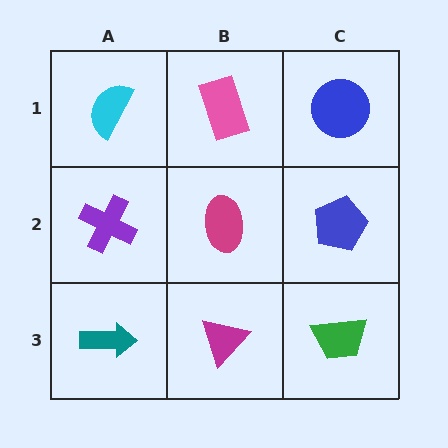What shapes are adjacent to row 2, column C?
A blue circle (row 1, column C), a green trapezoid (row 3, column C), a magenta ellipse (row 2, column B).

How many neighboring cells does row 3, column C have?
2.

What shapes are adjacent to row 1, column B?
A magenta ellipse (row 2, column B), a cyan semicircle (row 1, column A), a blue circle (row 1, column C).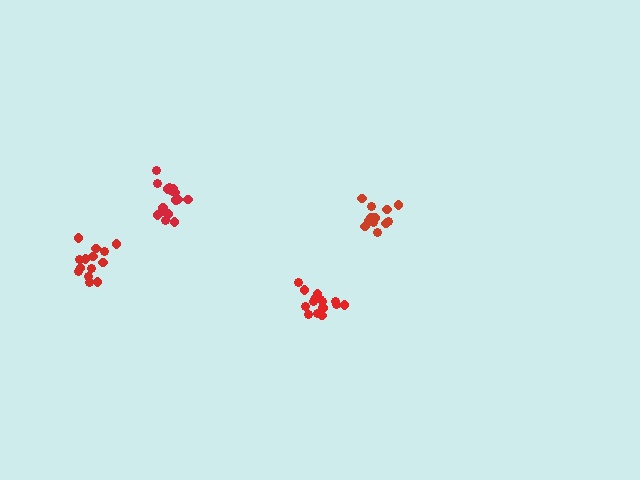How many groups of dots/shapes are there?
There are 4 groups.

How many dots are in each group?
Group 1: 15 dots, Group 2: 15 dots, Group 3: 12 dots, Group 4: 16 dots (58 total).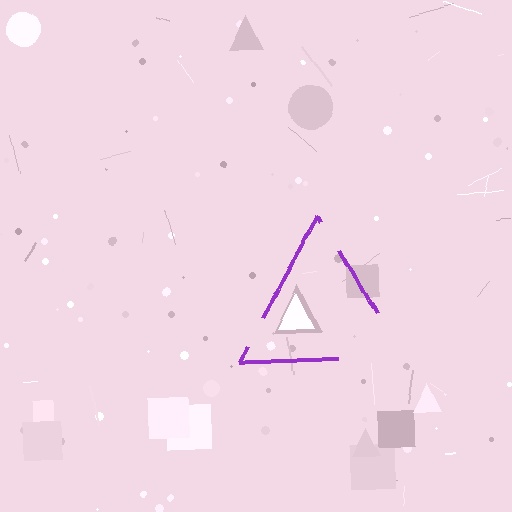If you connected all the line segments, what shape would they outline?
They would outline a triangle.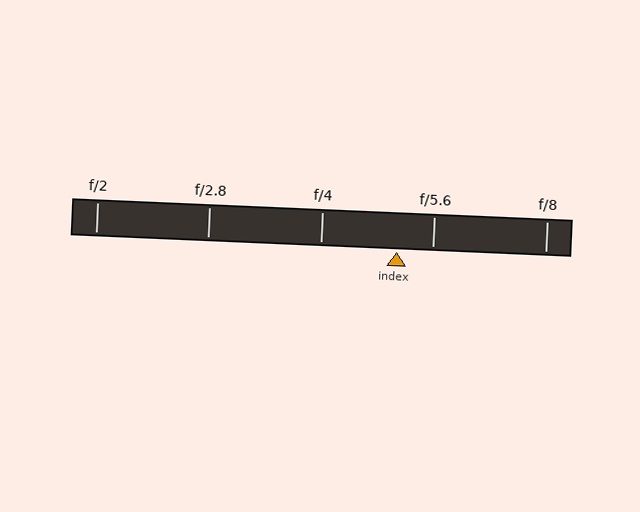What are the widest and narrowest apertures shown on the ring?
The widest aperture shown is f/2 and the narrowest is f/8.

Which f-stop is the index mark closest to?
The index mark is closest to f/5.6.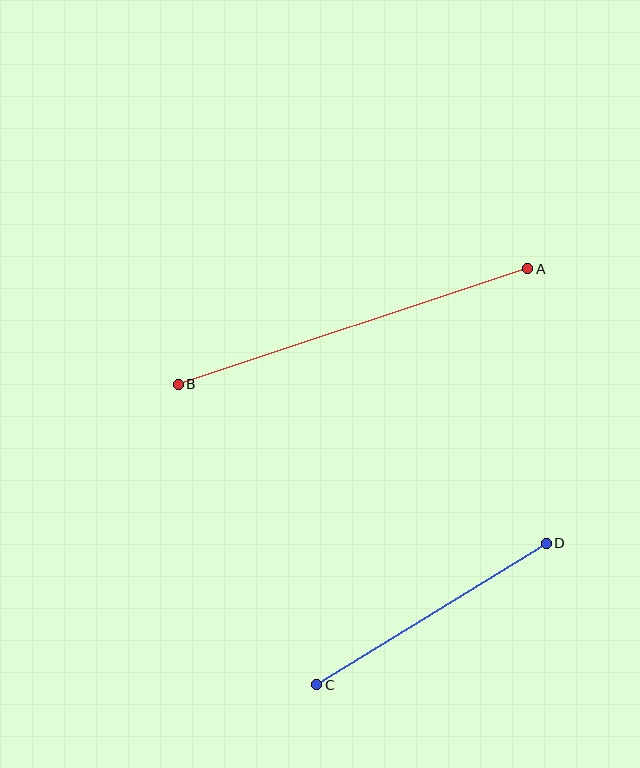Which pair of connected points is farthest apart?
Points A and B are farthest apart.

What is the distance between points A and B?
The distance is approximately 368 pixels.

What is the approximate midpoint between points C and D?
The midpoint is at approximately (432, 614) pixels.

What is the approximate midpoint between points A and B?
The midpoint is at approximately (353, 327) pixels.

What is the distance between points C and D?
The distance is approximately 270 pixels.